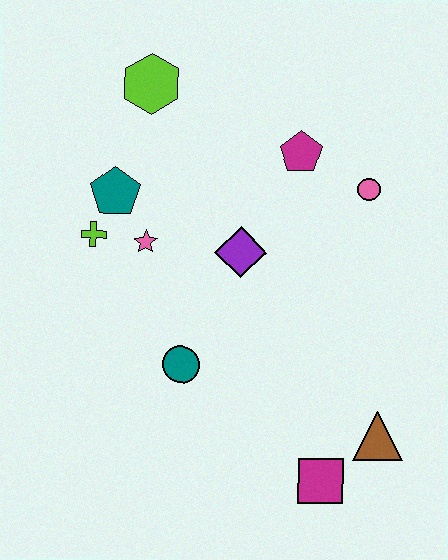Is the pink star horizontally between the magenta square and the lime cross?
Yes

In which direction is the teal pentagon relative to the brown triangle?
The teal pentagon is to the left of the brown triangle.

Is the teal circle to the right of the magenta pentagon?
No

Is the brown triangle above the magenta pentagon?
No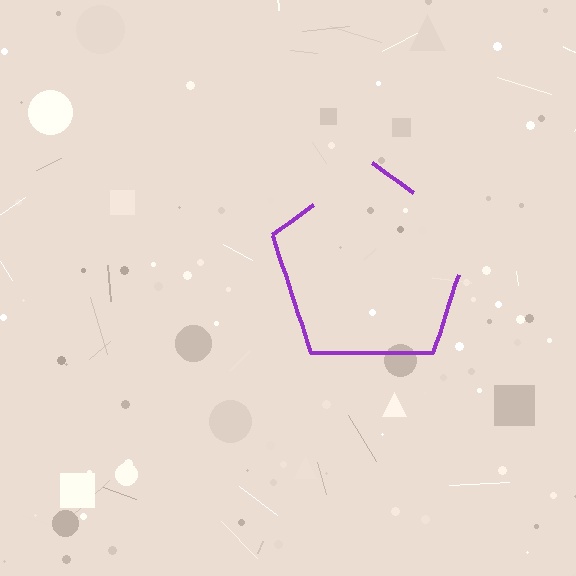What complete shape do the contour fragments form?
The contour fragments form a pentagon.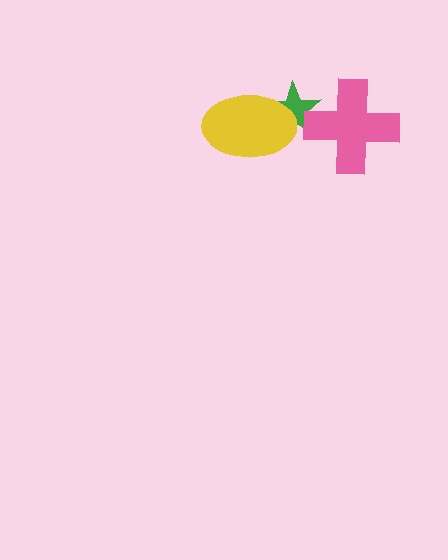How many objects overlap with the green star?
2 objects overlap with the green star.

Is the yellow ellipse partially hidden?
No, no other shape covers it.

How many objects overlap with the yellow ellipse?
1 object overlaps with the yellow ellipse.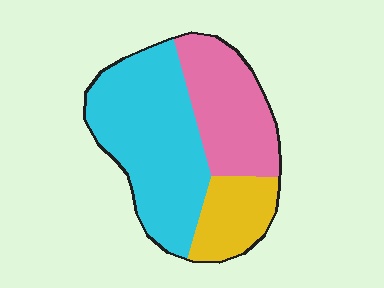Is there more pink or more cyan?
Cyan.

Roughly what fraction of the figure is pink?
Pink covers 31% of the figure.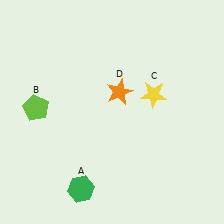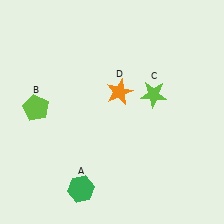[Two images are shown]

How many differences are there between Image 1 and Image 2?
There is 1 difference between the two images.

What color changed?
The star (C) changed from yellow in Image 1 to lime in Image 2.